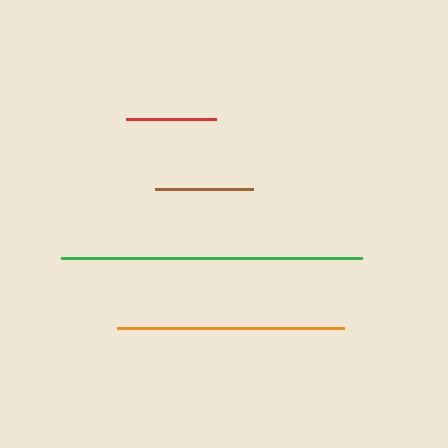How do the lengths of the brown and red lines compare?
The brown and red lines are approximately the same length.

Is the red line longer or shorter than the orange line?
The orange line is longer than the red line.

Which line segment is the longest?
The green line is the longest at approximately 301 pixels.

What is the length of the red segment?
The red segment is approximately 90 pixels long.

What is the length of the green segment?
The green segment is approximately 301 pixels long.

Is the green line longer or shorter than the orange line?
The green line is longer than the orange line.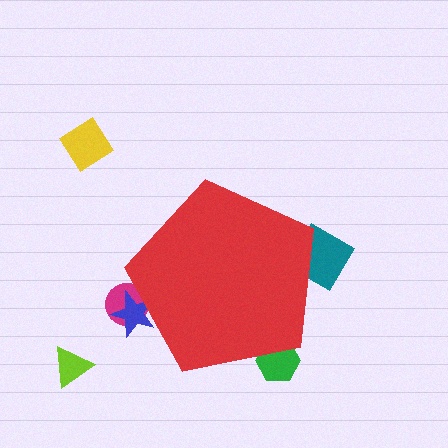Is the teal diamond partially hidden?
Yes, the teal diamond is partially hidden behind the red pentagon.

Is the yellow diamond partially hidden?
No, the yellow diamond is fully visible.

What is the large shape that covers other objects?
A red pentagon.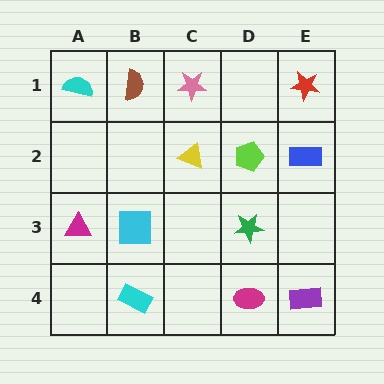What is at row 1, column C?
A pink star.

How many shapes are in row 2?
3 shapes.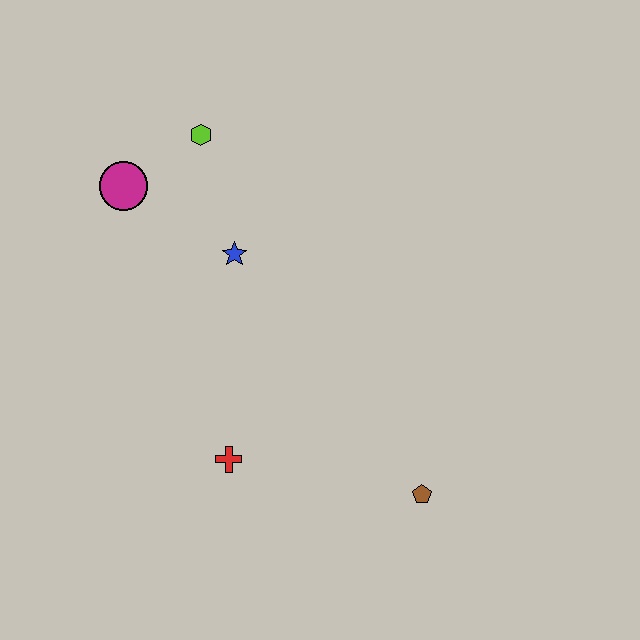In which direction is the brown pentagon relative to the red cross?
The brown pentagon is to the right of the red cross.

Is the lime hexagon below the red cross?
No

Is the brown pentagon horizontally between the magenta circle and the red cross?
No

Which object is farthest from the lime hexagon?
The brown pentagon is farthest from the lime hexagon.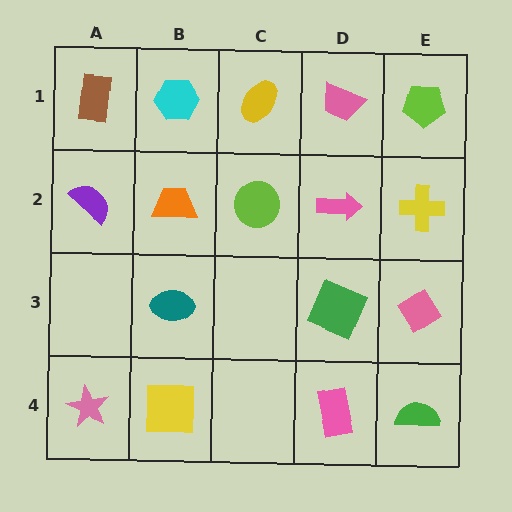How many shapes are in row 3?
3 shapes.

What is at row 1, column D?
A pink trapezoid.